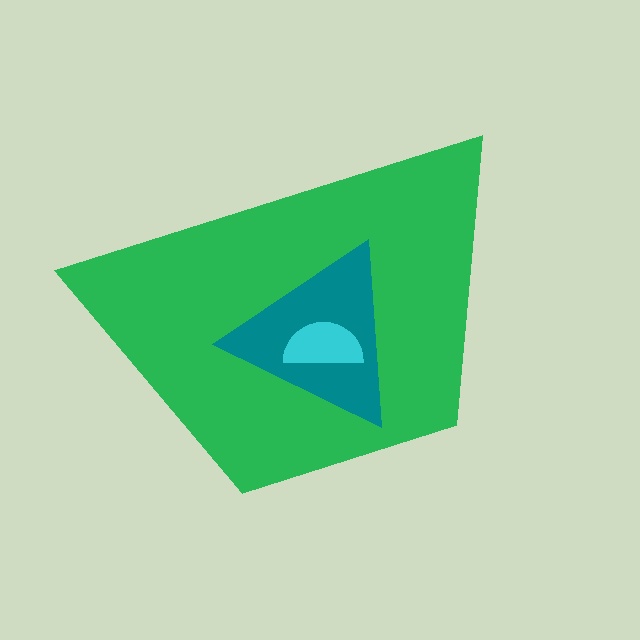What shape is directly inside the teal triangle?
The cyan semicircle.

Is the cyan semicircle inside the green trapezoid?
Yes.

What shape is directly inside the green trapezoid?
The teal triangle.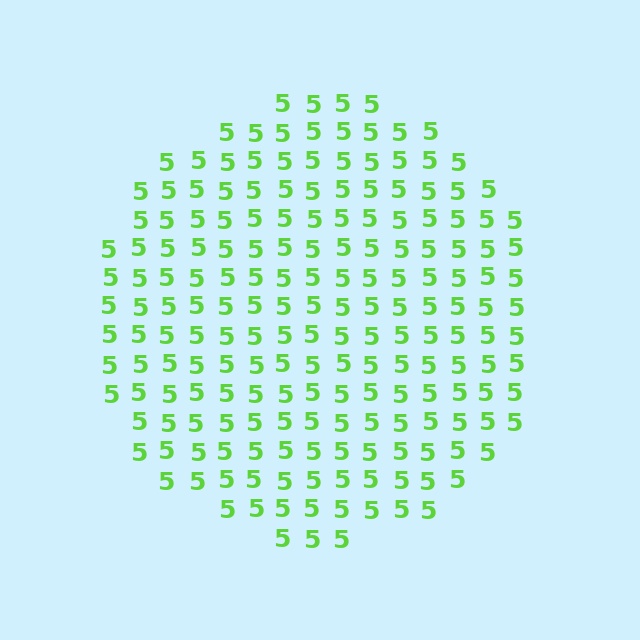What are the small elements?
The small elements are digit 5's.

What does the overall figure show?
The overall figure shows a circle.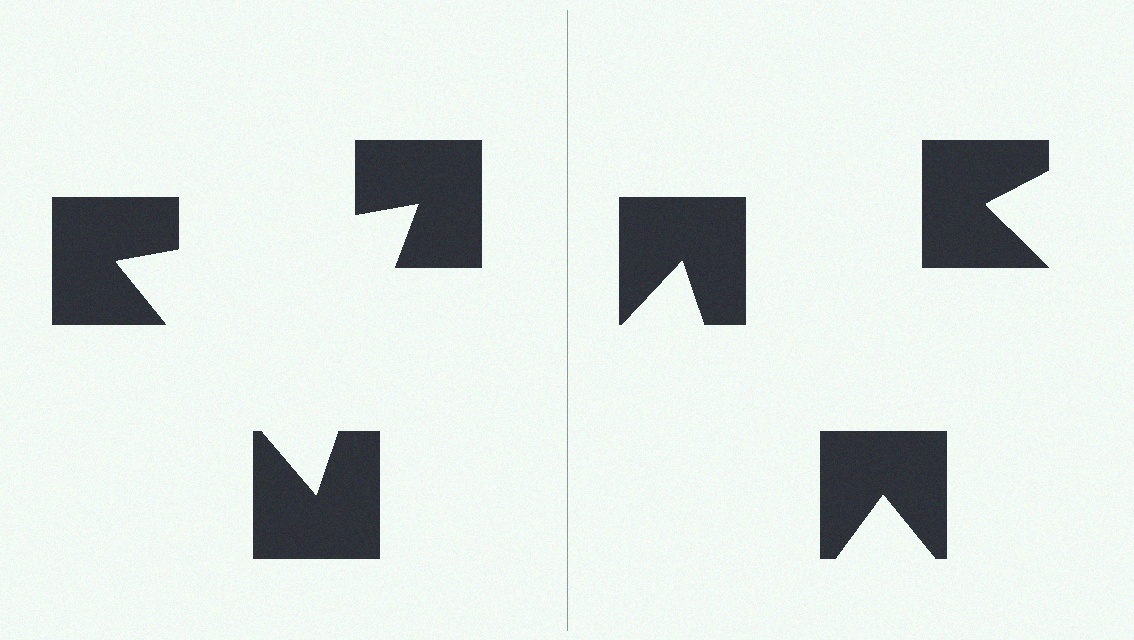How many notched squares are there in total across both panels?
6 — 3 on each side.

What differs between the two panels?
The notched squares are positioned identically on both sides; only the wedge orientations differ. On the left they align to a triangle; on the right they are misaligned.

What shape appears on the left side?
An illusory triangle.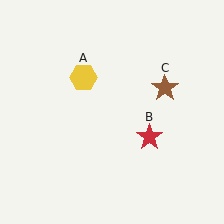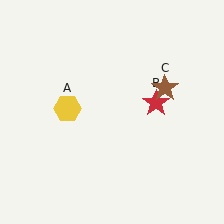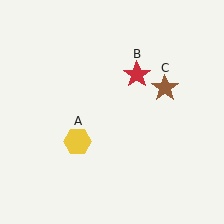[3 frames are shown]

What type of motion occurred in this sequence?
The yellow hexagon (object A), red star (object B) rotated counterclockwise around the center of the scene.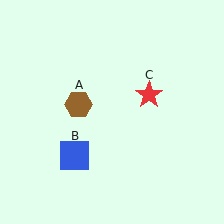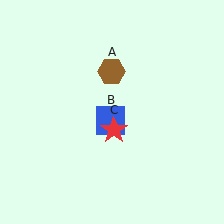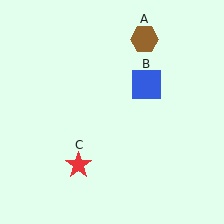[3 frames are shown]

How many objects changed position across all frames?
3 objects changed position: brown hexagon (object A), blue square (object B), red star (object C).